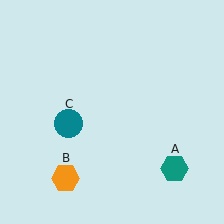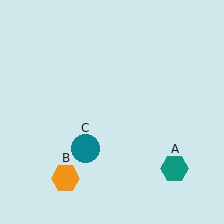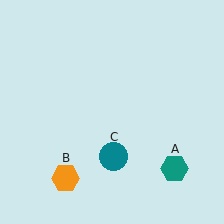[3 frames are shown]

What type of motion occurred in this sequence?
The teal circle (object C) rotated counterclockwise around the center of the scene.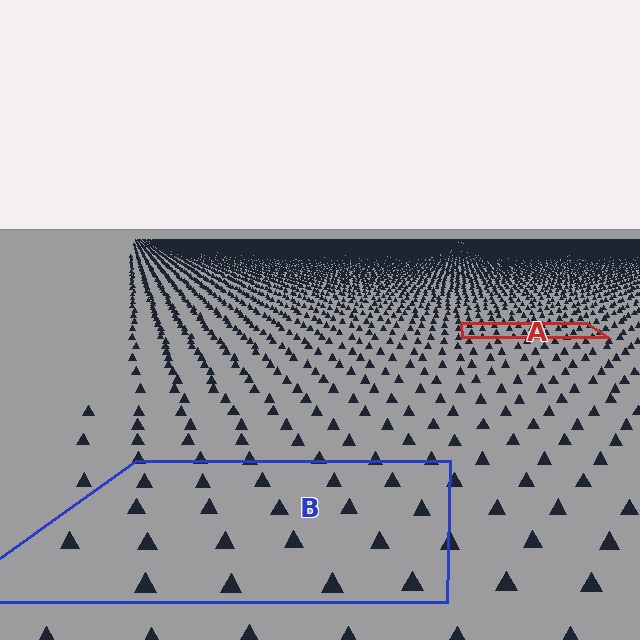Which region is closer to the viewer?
Region B is closer. The texture elements there are larger and more spread out.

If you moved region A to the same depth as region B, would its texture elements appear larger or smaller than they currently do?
They would appear larger. At a closer depth, the same texture elements are projected at a bigger on-screen size.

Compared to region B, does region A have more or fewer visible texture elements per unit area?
Region A has more texture elements per unit area — they are packed more densely because it is farther away.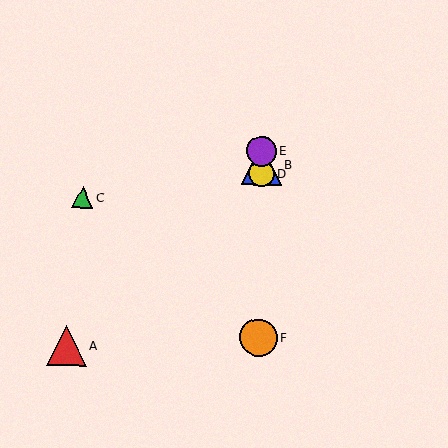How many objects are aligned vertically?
4 objects (B, D, E, F) are aligned vertically.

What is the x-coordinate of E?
Object E is at x≈262.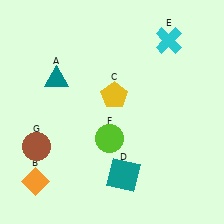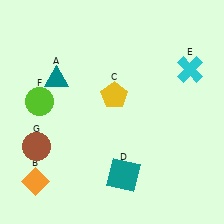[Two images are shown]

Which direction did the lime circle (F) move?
The lime circle (F) moved left.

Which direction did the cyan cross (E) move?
The cyan cross (E) moved down.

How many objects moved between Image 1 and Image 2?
2 objects moved between the two images.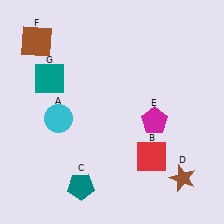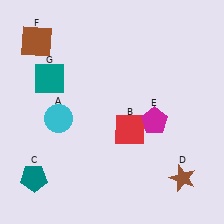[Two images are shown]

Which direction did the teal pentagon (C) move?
The teal pentagon (C) moved left.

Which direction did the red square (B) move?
The red square (B) moved up.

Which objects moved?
The objects that moved are: the red square (B), the teal pentagon (C).